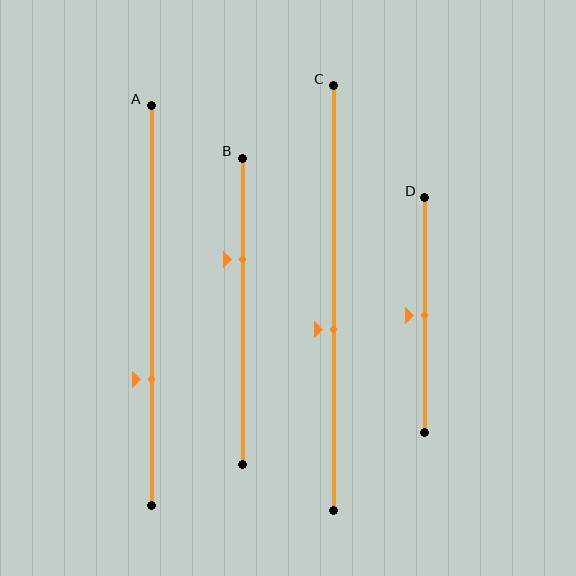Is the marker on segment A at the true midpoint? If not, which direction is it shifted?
No, the marker on segment A is shifted downward by about 19% of the segment length.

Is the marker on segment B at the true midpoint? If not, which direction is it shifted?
No, the marker on segment B is shifted upward by about 17% of the segment length.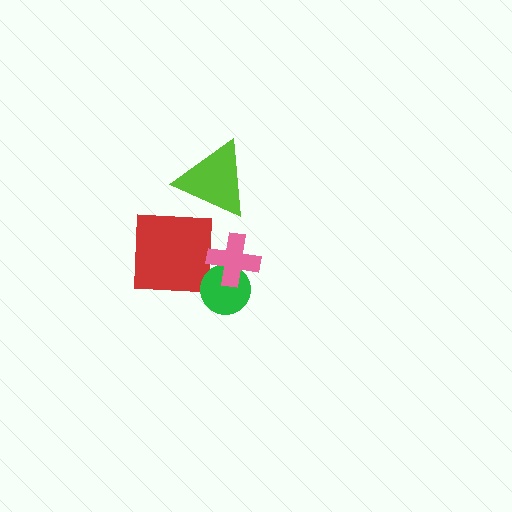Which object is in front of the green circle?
The pink cross is in front of the green circle.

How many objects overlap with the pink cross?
1 object overlaps with the pink cross.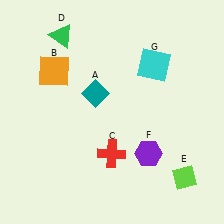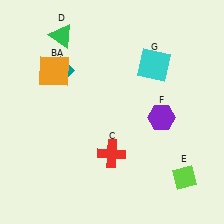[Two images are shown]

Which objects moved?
The objects that moved are: the teal diamond (A), the purple hexagon (F).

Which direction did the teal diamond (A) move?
The teal diamond (A) moved left.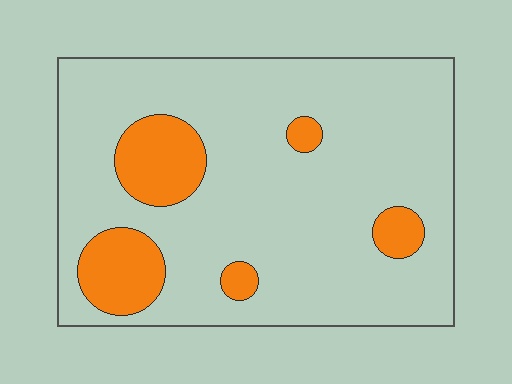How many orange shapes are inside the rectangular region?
5.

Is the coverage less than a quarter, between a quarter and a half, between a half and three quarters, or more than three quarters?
Less than a quarter.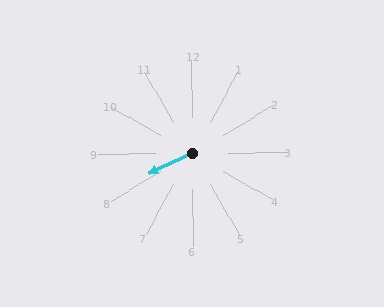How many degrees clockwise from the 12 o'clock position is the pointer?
Approximately 246 degrees.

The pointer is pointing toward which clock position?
Roughly 8 o'clock.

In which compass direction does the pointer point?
Southwest.